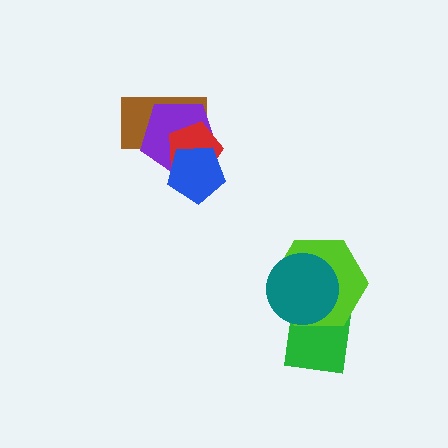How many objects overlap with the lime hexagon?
2 objects overlap with the lime hexagon.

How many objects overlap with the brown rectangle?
3 objects overlap with the brown rectangle.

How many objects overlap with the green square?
2 objects overlap with the green square.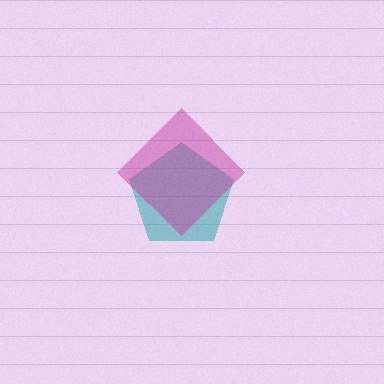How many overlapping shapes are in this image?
There are 2 overlapping shapes in the image.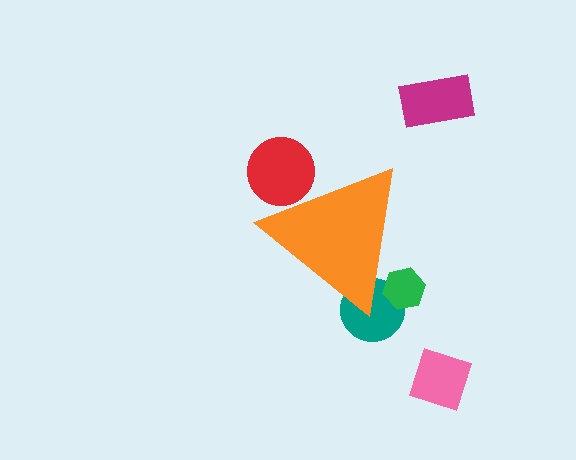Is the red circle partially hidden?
Yes, the red circle is partially hidden behind the orange triangle.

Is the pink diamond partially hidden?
No, the pink diamond is fully visible.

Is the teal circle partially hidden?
Yes, the teal circle is partially hidden behind the orange triangle.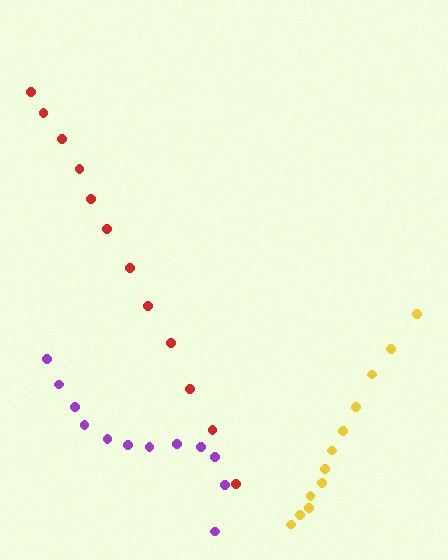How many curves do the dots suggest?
There are 3 distinct paths.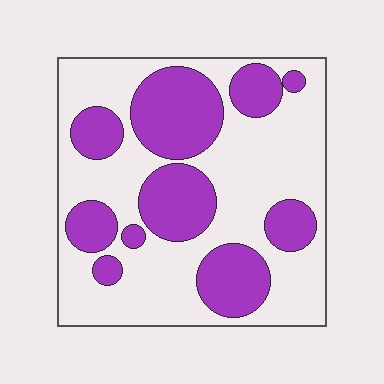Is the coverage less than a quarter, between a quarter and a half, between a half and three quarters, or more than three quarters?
Between a quarter and a half.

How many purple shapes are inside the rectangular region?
10.